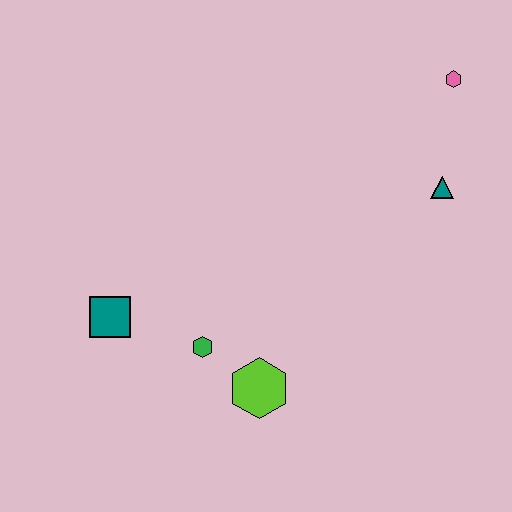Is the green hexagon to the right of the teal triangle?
No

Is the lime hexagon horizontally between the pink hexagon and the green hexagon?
Yes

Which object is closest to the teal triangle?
The pink hexagon is closest to the teal triangle.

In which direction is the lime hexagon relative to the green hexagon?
The lime hexagon is to the right of the green hexagon.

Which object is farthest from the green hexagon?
The pink hexagon is farthest from the green hexagon.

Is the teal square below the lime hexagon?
No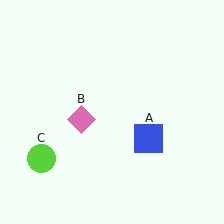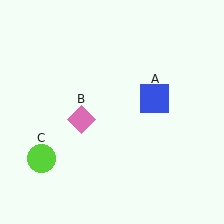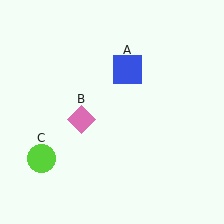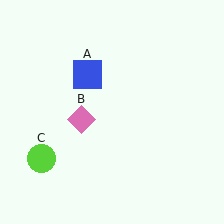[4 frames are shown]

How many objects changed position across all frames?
1 object changed position: blue square (object A).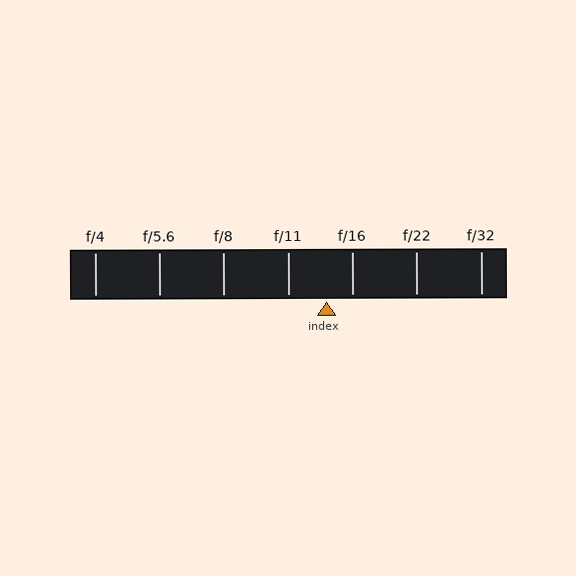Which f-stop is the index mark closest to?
The index mark is closest to f/16.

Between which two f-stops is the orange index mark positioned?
The index mark is between f/11 and f/16.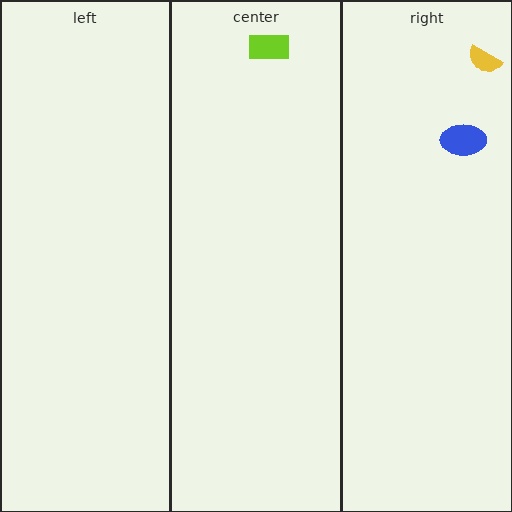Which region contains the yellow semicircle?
The right region.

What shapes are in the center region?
The lime rectangle.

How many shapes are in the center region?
1.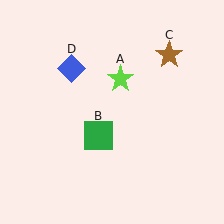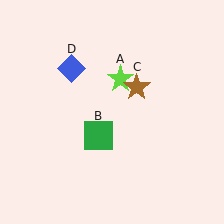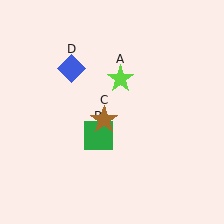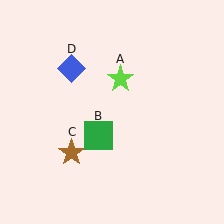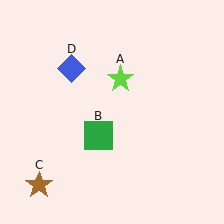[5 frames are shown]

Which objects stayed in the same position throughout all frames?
Lime star (object A) and green square (object B) and blue diamond (object D) remained stationary.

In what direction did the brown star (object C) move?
The brown star (object C) moved down and to the left.